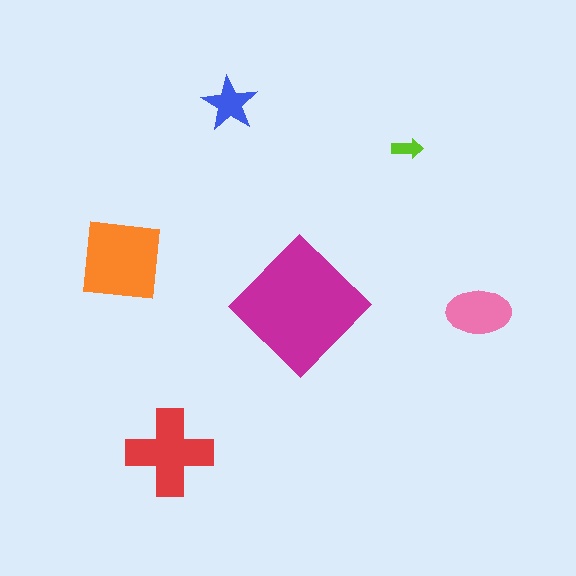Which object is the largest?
The magenta diamond.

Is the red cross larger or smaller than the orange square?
Smaller.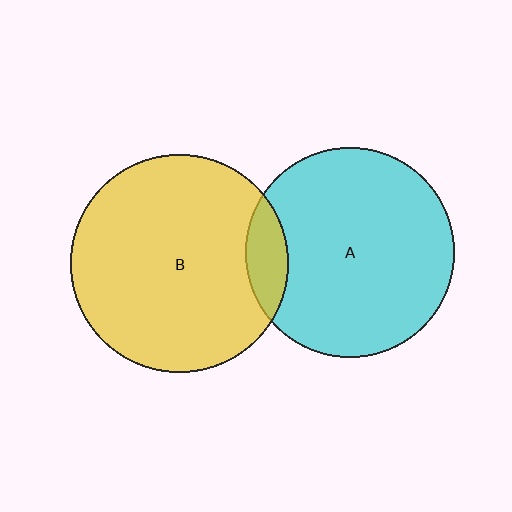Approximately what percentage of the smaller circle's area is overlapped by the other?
Approximately 10%.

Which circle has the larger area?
Circle B (yellow).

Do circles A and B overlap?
Yes.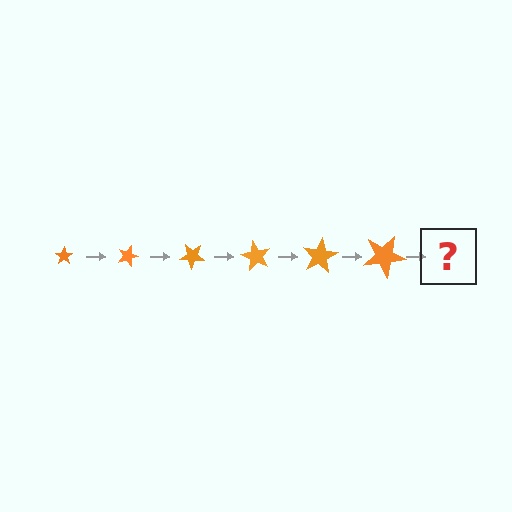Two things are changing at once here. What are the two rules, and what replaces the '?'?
The two rules are that the star grows larger each step and it rotates 20 degrees each step. The '?' should be a star, larger than the previous one and rotated 120 degrees from the start.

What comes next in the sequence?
The next element should be a star, larger than the previous one and rotated 120 degrees from the start.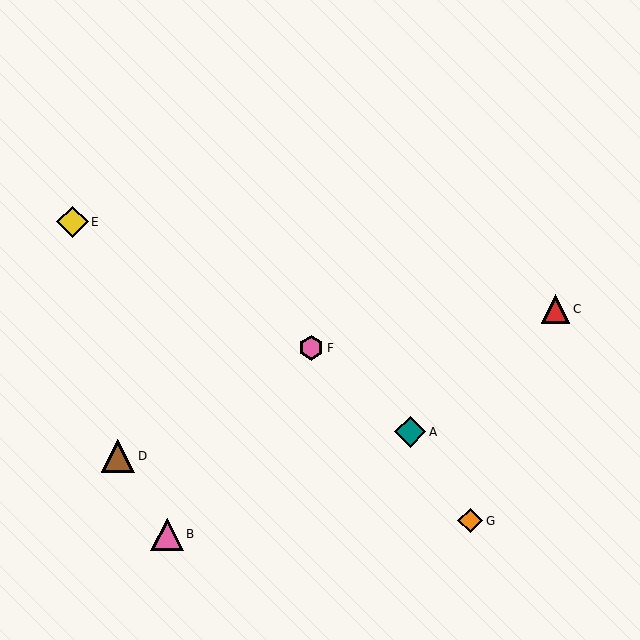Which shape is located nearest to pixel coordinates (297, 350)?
The pink hexagon (labeled F) at (311, 348) is nearest to that location.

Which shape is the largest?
The brown triangle (labeled D) is the largest.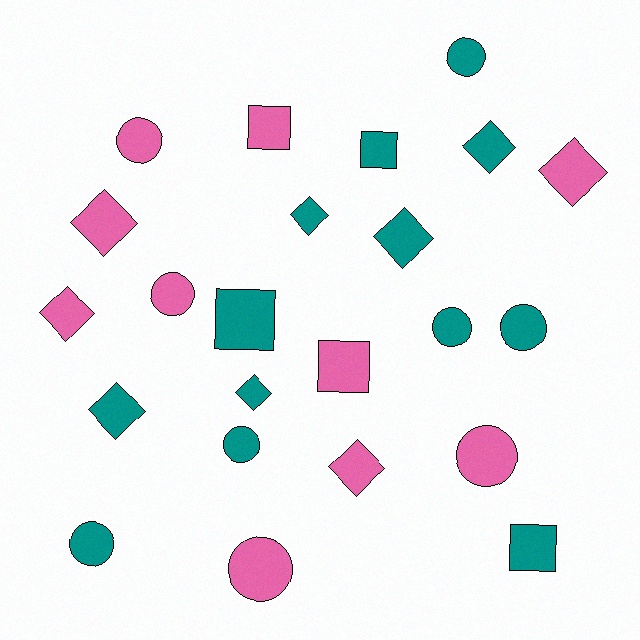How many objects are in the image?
There are 23 objects.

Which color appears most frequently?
Teal, with 13 objects.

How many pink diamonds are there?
There are 4 pink diamonds.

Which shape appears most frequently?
Circle, with 9 objects.